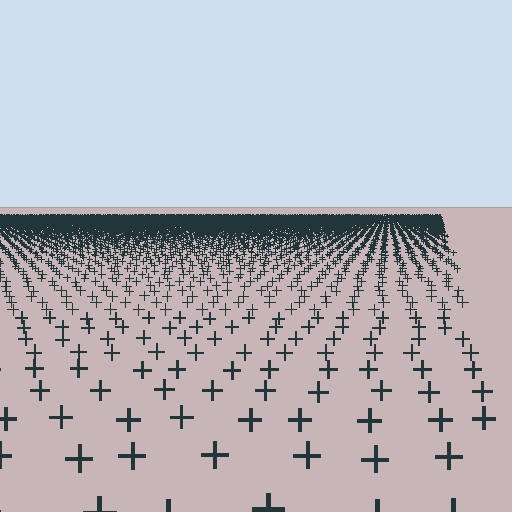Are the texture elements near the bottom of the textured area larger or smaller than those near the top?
Larger. Near the bottom, elements are closer to the viewer and appear at a bigger on-screen size.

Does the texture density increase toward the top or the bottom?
Density increases toward the top.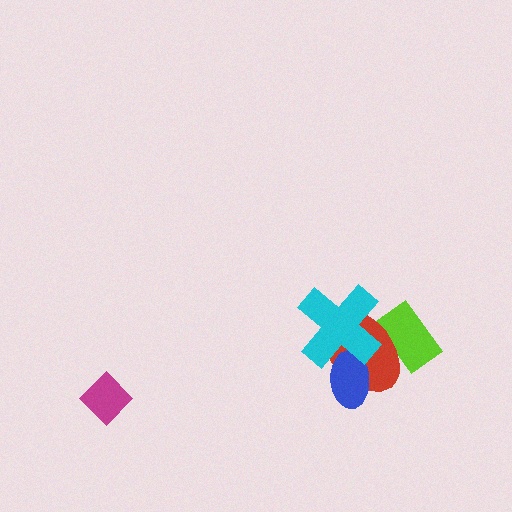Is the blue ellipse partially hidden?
Yes, it is partially covered by another shape.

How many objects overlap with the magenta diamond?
0 objects overlap with the magenta diamond.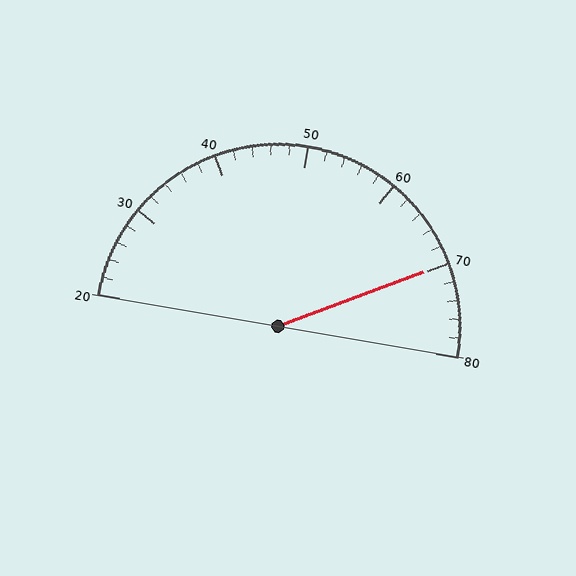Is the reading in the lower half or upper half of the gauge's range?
The reading is in the upper half of the range (20 to 80).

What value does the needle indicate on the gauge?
The needle indicates approximately 70.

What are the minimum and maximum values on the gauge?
The gauge ranges from 20 to 80.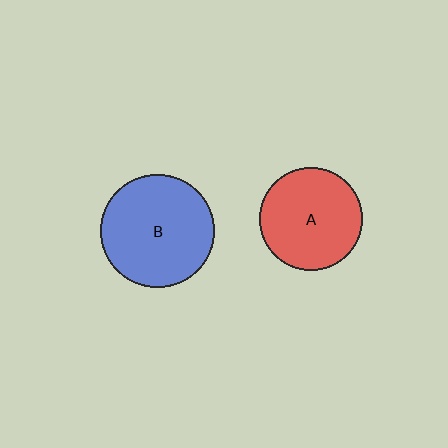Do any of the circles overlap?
No, none of the circles overlap.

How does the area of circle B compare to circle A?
Approximately 1.2 times.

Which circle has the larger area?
Circle B (blue).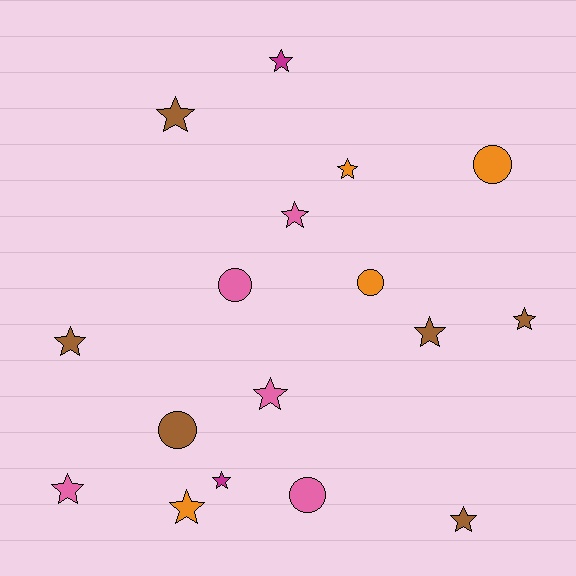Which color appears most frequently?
Brown, with 6 objects.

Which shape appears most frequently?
Star, with 12 objects.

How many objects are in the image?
There are 17 objects.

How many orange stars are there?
There are 2 orange stars.